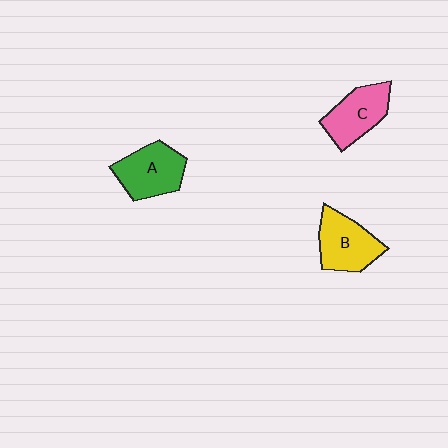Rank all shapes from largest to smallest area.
From largest to smallest: A (green), B (yellow), C (pink).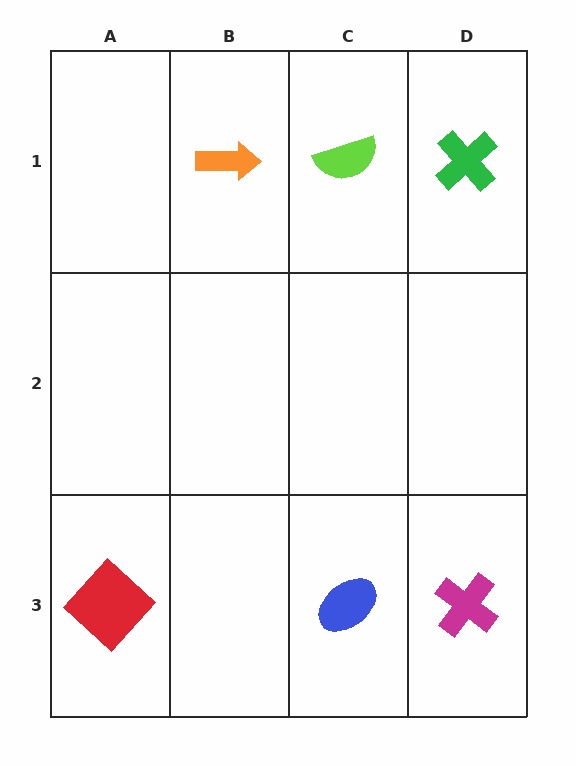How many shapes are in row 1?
3 shapes.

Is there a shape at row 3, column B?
No, that cell is empty.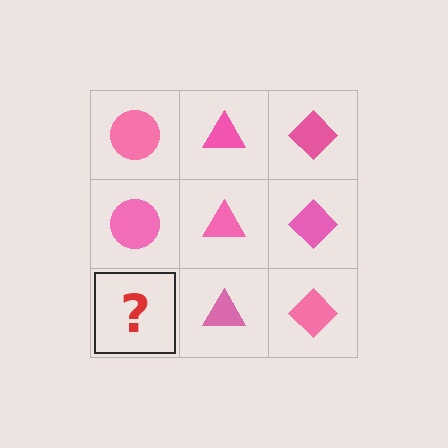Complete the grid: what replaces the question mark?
The question mark should be replaced with a pink circle.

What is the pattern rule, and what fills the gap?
The rule is that each column has a consistent shape. The gap should be filled with a pink circle.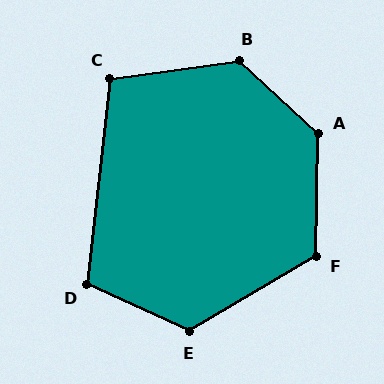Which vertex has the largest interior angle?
A, at approximately 131 degrees.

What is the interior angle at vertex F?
Approximately 122 degrees (obtuse).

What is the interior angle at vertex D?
Approximately 109 degrees (obtuse).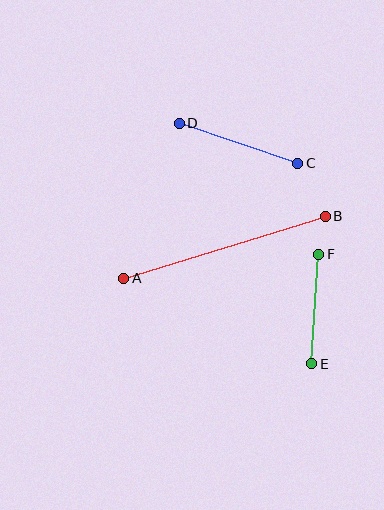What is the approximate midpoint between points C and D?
The midpoint is at approximately (239, 143) pixels.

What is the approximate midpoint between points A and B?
The midpoint is at approximately (225, 247) pixels.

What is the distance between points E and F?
The distance is approximately 110 pixels.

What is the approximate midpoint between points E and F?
The midpoint is at approximately (315, 309) pixels.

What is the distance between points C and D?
The distance is approximately 125 pixels.